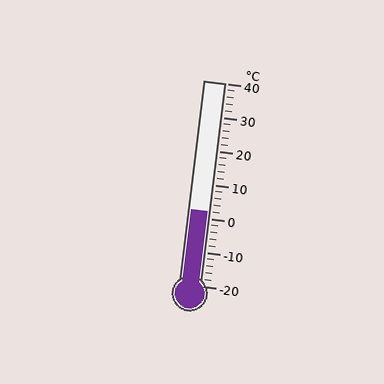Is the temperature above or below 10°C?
The temperature is below 10°C.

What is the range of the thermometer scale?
The thermometer scale ranges from -20°C to 40°C.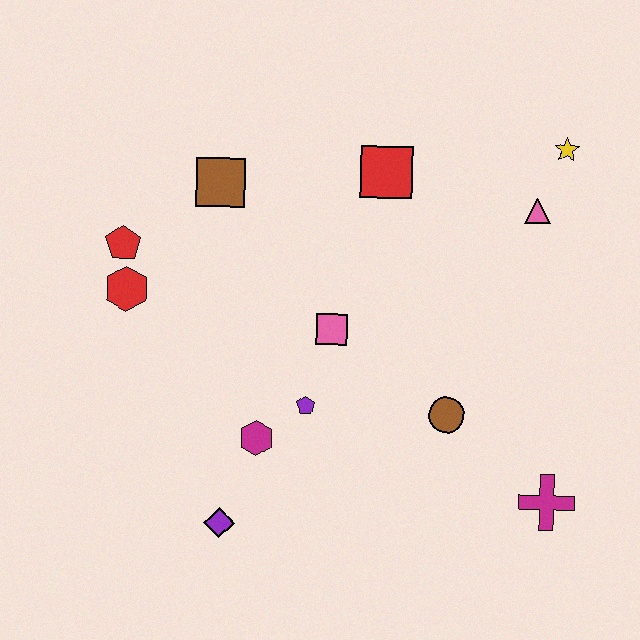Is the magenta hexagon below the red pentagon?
Yes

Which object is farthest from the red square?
The purple diamond is farthest from the red square.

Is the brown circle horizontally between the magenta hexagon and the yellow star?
Yes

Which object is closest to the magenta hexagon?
The purple pentagon is closest to the magenta hexagon.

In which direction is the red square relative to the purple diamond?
The red square is above the purple diamond.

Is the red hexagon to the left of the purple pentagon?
Yes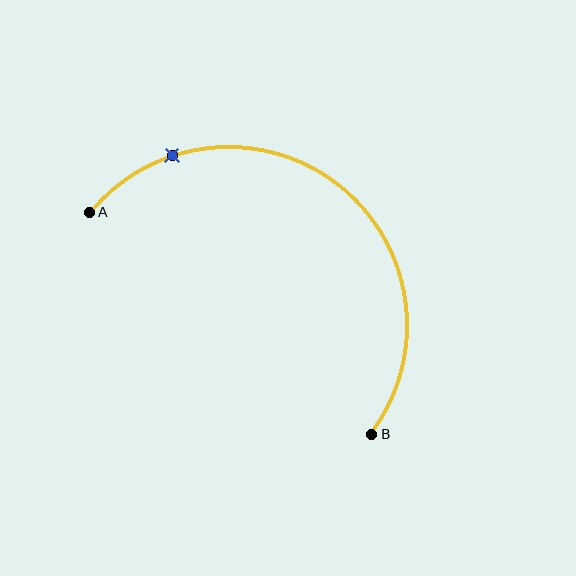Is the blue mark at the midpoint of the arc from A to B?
No. The blue mark lies on the arc but is closer to endpoint A. The arc midpoint would be at the point on the curve equidistant along the arc from both A and B.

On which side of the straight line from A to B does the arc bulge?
The arc bulges above and to the right of the straight line connecting A and B.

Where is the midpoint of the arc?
The arc midpoint is the point on the curve farthest from the straight line joining A and B. It sits above and to the right of that line.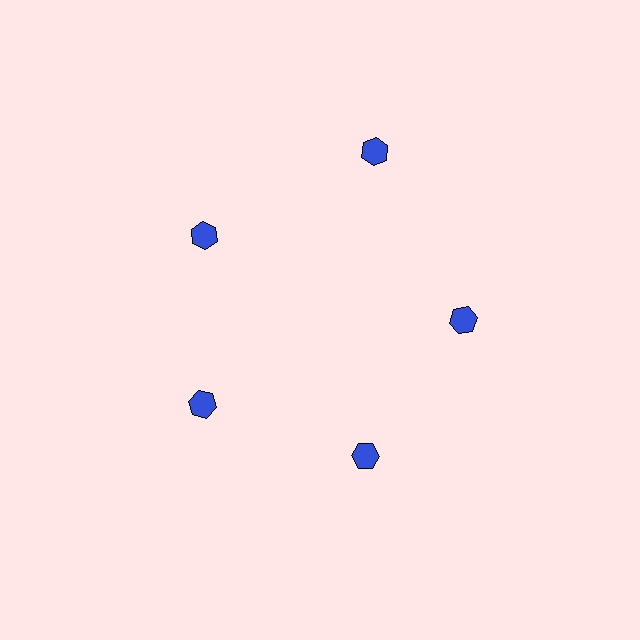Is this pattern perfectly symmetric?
No. The 5 blue hexagons are arranged in a ring, but one element near the 1 o'clock position is pushed outward from the center, breaking the 5-fold rotational symmetry.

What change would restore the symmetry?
The symmetry would be restored by moving it inward, back onto the ring so that all 5 hexagons sit at equal angles and equal distance from the center.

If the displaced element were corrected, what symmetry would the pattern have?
It would have 5-fold rotational symmetry — the pattern would map onto itself every 72 degrees.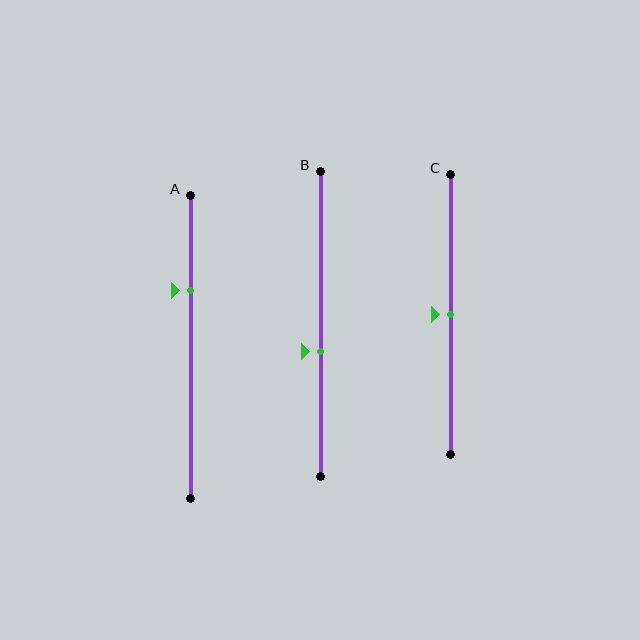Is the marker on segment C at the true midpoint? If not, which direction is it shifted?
Yes, the marker on segment C is at the true midpoint.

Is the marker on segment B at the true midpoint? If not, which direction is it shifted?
No, the marker on segment B is shifted downward by about 9% of the segment length.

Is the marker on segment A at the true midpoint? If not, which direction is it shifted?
No, the marker on segment A is shifted upward by about 19% of the segment length.